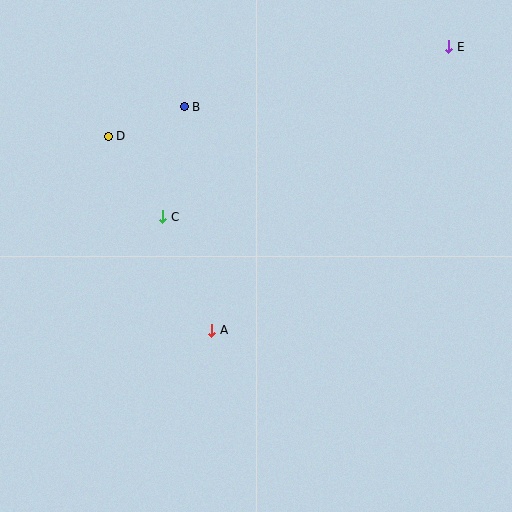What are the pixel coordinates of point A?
Point A is at (212, 330).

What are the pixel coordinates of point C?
Point C is at (163, 217).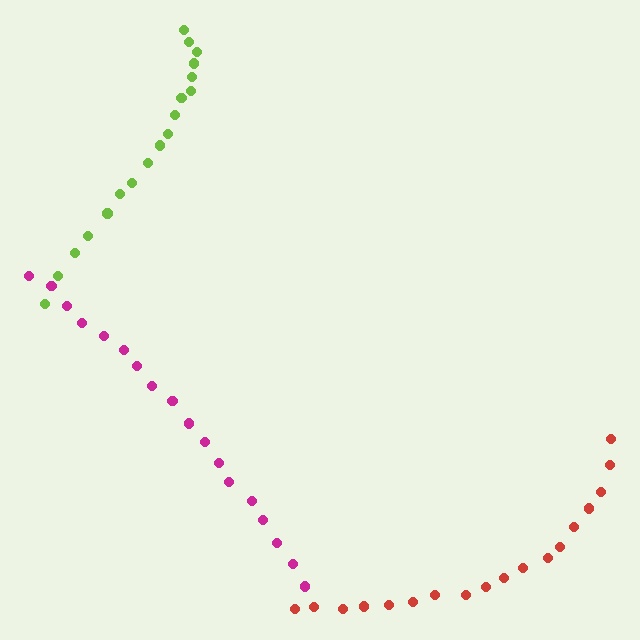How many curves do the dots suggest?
There are 3 distinct paths.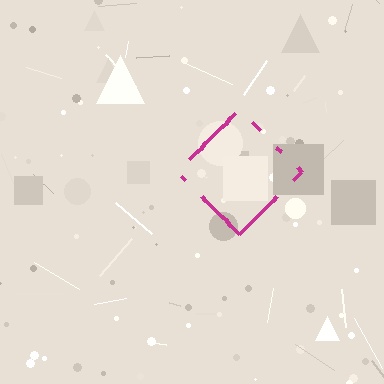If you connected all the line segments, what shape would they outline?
They would outline a diamond.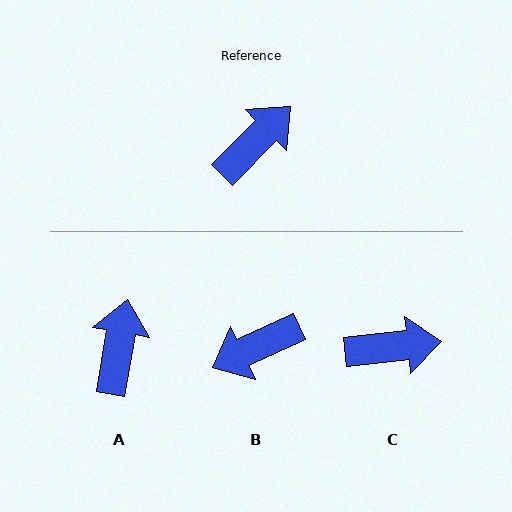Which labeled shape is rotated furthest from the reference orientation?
B, about 160 degrees away.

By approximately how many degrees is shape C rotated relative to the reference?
Approximately 39 degrees clockwise.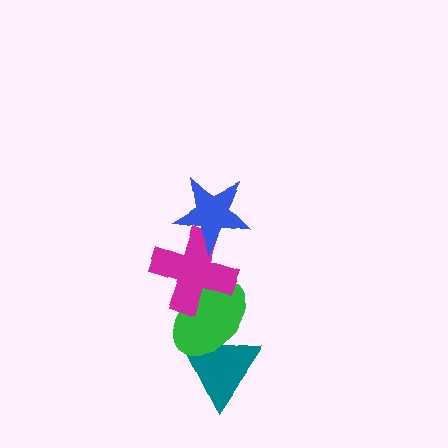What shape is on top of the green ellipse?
The magenta cross is on top of the green ellipse.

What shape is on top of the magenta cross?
The blue star is on top of the magenta cross.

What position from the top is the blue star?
The blue star is 1st from the top.